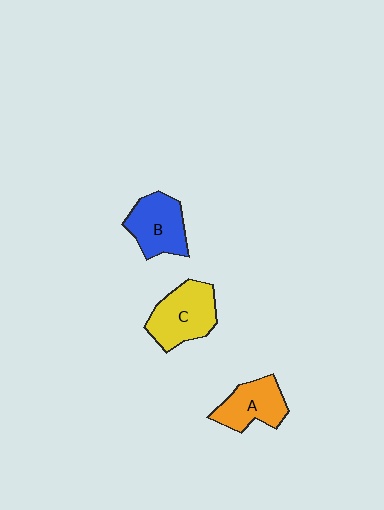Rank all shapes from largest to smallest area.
From largest to smallest: C (yellow), B (blue), A (orange).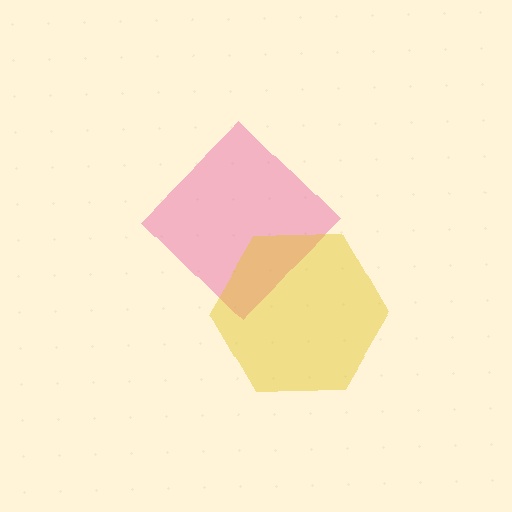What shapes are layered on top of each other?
The layered shapes are: a pink diamond, a yellow hexagon.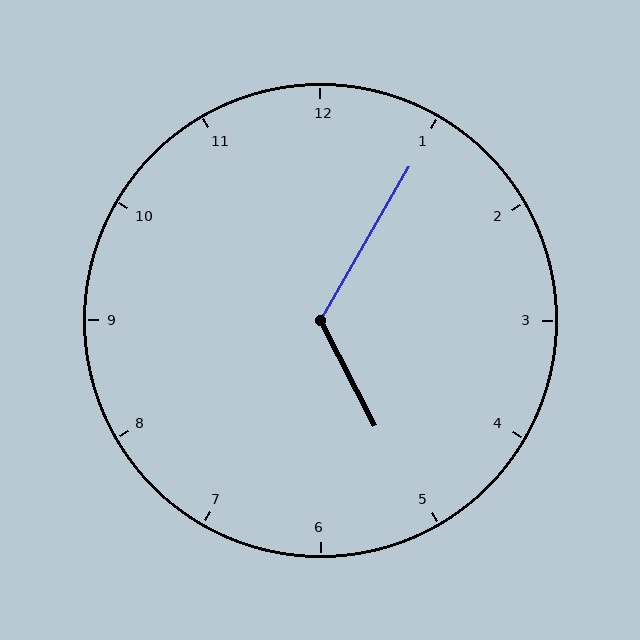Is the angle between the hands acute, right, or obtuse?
It is obtuse.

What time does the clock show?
5:05.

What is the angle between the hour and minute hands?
Approximately 122 degrees.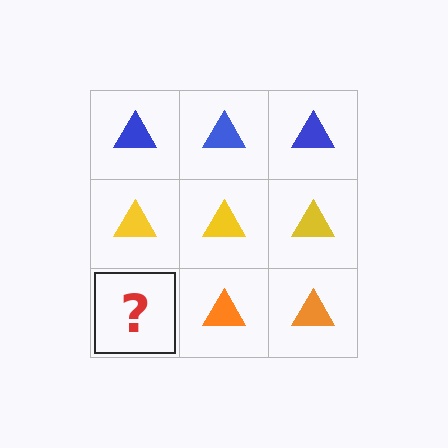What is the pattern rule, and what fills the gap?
The rule is that each row has a consistent color. The gap should be filled with an orange triangle.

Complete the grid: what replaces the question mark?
The question mark should be replaced with an orange triangle.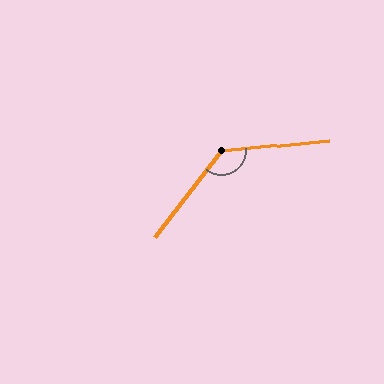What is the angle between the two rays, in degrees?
Approximately 134 degrees.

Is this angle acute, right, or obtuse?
It is obtuse.